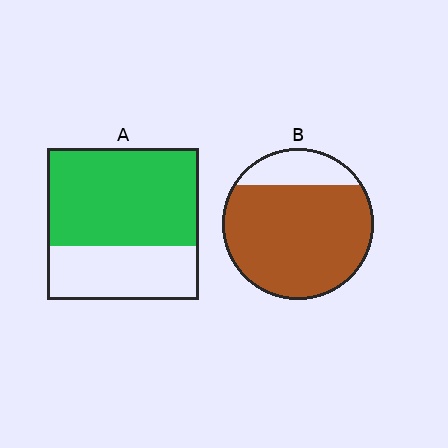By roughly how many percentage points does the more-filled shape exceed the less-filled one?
By roughly 15 percentage points (B over A).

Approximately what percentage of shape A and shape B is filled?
A is approximately 65% and B is approximately 80%.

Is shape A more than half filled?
Yes.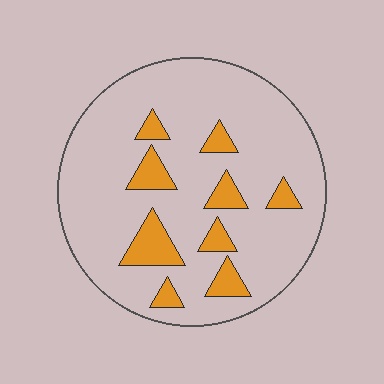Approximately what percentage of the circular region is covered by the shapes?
Approximately 15%.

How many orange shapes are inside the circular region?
9.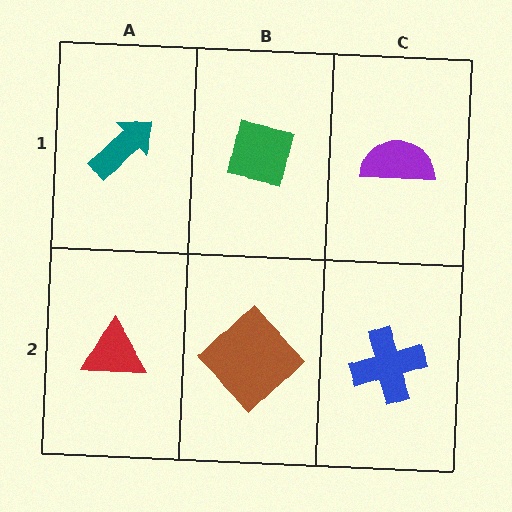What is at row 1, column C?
A purple semicircle.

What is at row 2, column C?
A blue cross.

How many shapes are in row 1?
3 shapes.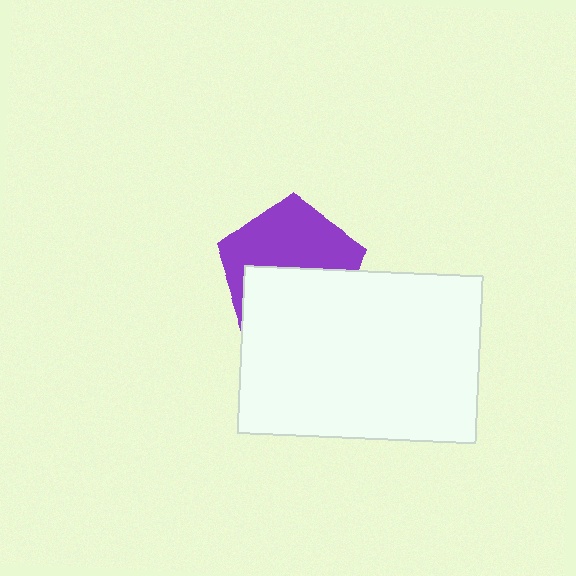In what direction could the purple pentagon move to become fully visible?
The purple pentagon could move up. That would shift it out from behind the white rectangle entirely.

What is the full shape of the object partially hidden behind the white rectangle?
The partially hidden object is a purple pentagon.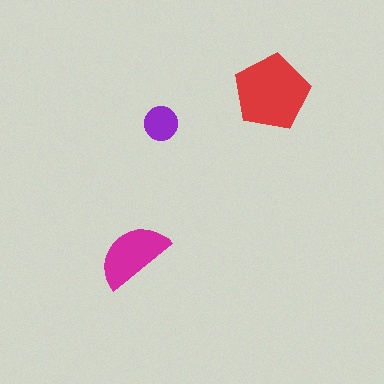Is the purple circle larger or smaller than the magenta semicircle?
Smaller.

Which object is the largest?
The red pentagon.